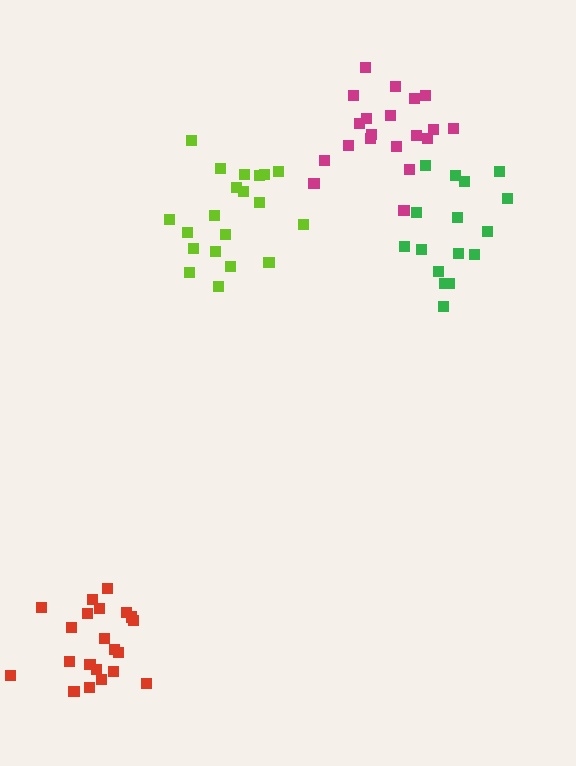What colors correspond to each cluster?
The clusters are colored: magenta, red, green, lime.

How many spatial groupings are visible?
There are 4 spatial groupings.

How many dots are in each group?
Group 1: 20 dots, Group 2: 21 dots, Group 3: 16 dots, Group 4: 20 dots (77 total).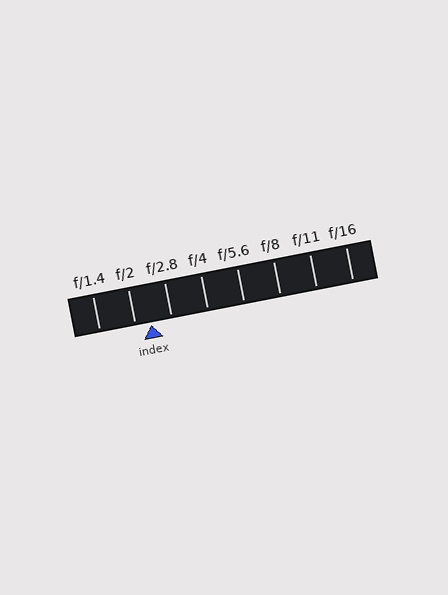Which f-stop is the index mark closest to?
The index mark is closest to f/2.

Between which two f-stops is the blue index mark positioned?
The index mark is between f/2 and f/2.8.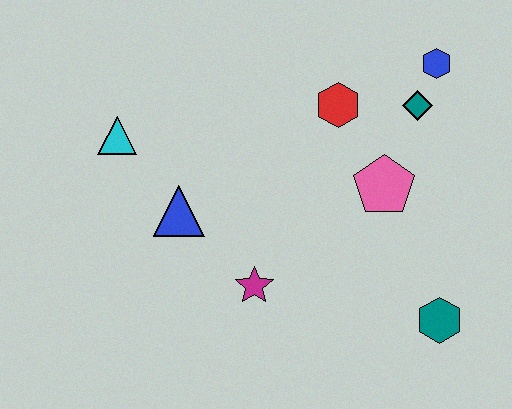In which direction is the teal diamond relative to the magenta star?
The teal diamond is above the magenta star.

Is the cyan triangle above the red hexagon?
No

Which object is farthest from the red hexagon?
The teal hexagon is farthest from the red hexagon.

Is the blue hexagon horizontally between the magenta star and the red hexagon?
No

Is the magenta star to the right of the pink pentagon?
No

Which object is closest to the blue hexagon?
The teal diamond is closest to the blue hexagon.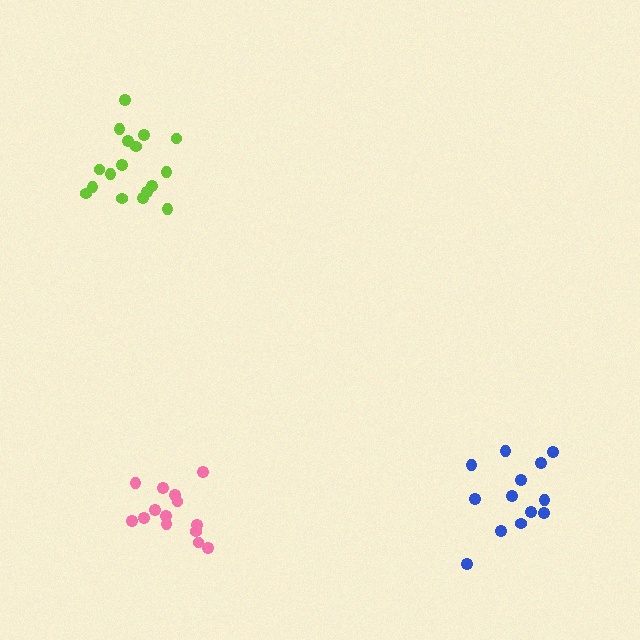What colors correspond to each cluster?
The clusters are colored: blue, lime, pink.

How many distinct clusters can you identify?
There are 3 distinct clusters.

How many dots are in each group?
Group 1: 13 dots, Group 2: 17 dots, Group 3: 14 dots (44 total).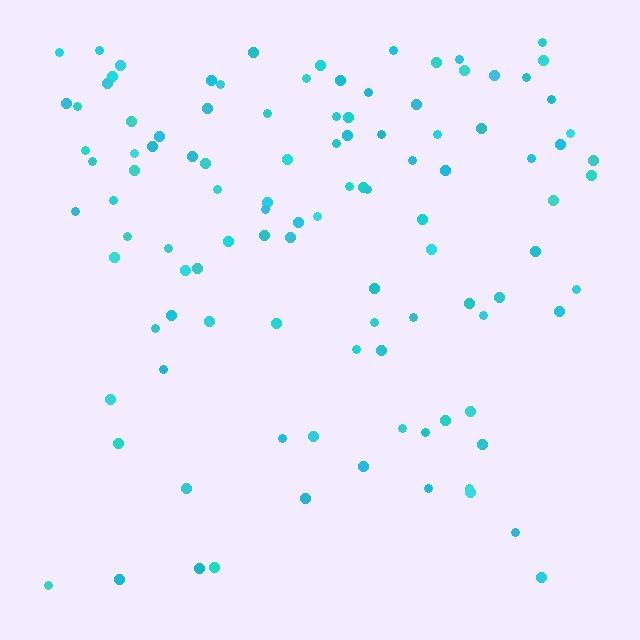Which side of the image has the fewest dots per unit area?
The bottom.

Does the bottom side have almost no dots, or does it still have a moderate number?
Still a moderate number, just noticeably fewer than the top.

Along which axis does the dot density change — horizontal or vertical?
Vertical.